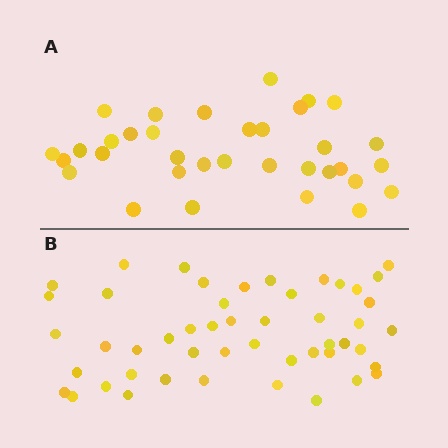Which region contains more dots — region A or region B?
Region B (the bottom region) has more dots.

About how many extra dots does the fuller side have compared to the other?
Region B has approximately 15 more dots than region A.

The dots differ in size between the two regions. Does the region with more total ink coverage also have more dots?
No. Region A has more total ink coverage because its dots are larger, but region B actually contains more individual dots. Total area can be misleading — the number of items is what matters here.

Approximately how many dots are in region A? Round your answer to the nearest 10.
About 30 dots. (The exact count is 34, which rounds to 30.)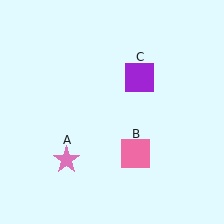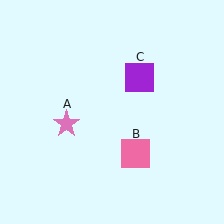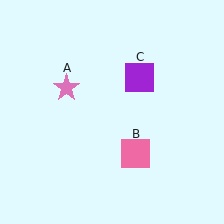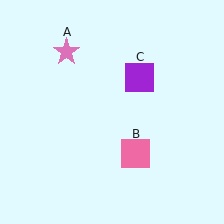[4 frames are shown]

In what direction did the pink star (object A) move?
The pink star (object A) moved up.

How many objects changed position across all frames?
1 object changed position: pink star (object A).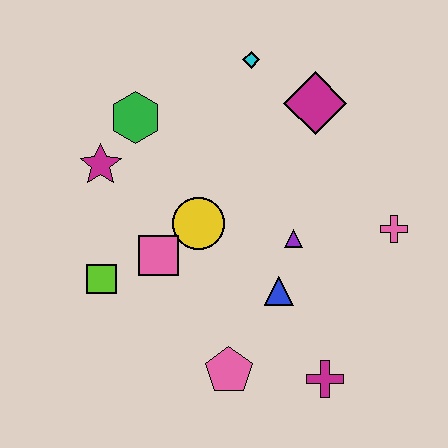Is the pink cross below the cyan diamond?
Yes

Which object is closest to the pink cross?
The purple triangle is closest to the pink cross.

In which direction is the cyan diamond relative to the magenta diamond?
The cyan diamond is to the left of the magenta diamond.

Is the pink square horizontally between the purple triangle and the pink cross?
No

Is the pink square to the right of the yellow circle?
No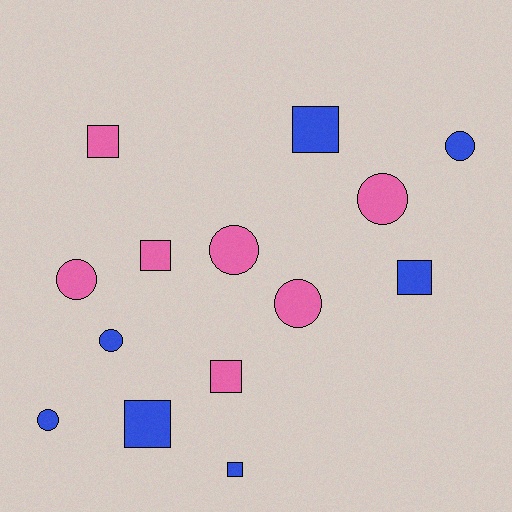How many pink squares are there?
There are 3 pink squares.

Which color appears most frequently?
Pink, with 7 objects.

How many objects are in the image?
There are 14 objects.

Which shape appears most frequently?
Square, with 7 objects.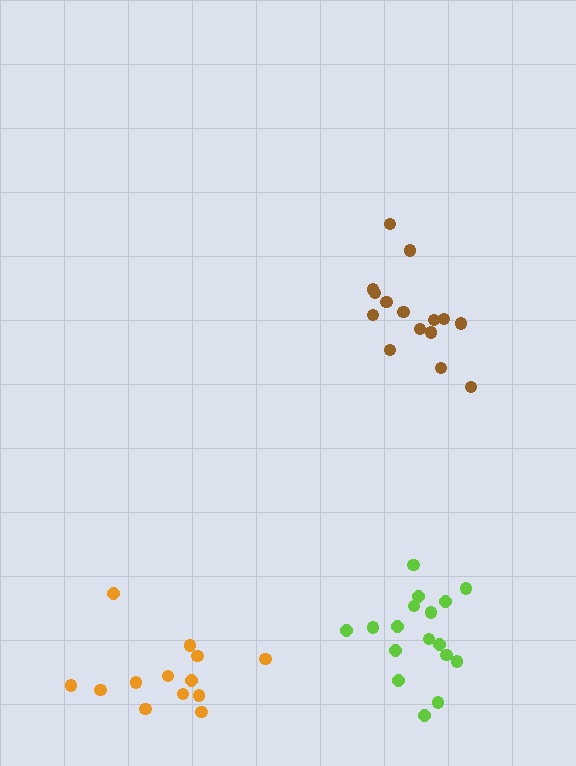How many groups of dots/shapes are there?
There are 3 groups.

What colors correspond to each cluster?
The clusters are colored: orange, brown, lime.